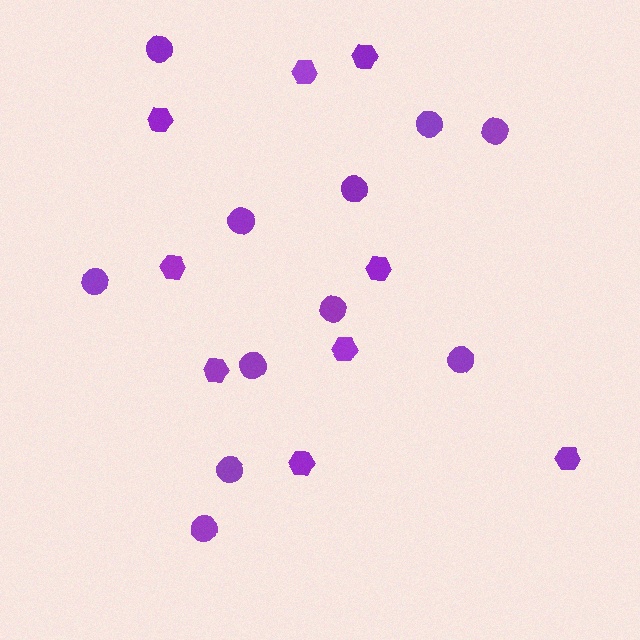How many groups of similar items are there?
There are 2 groups: one group of hexagons (9) and one group of circles (11).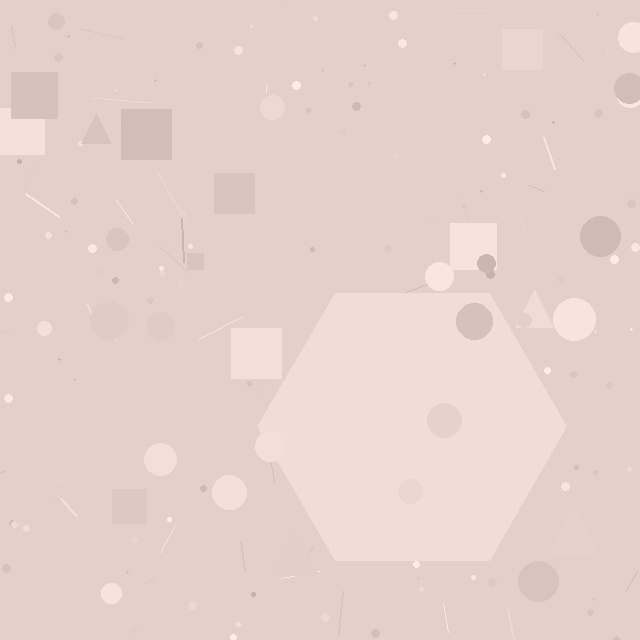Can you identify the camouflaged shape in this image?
The camouflaged shape is a hexagon.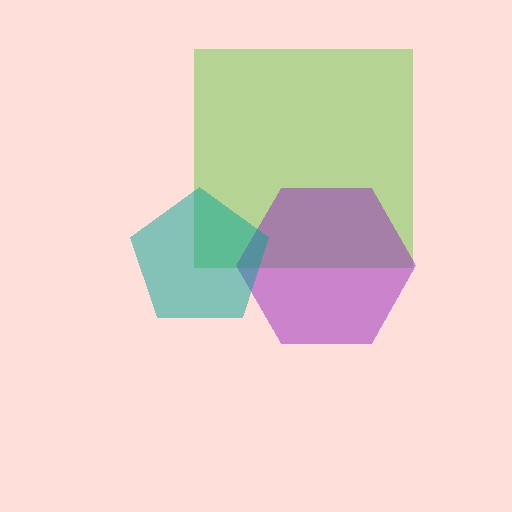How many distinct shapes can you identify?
There are 3 distinct shapes: a lime square, a purple hexagon, a teal pentagon.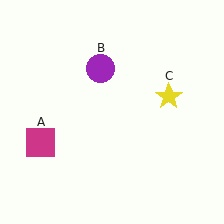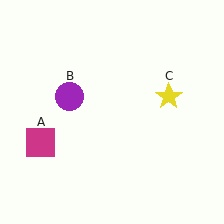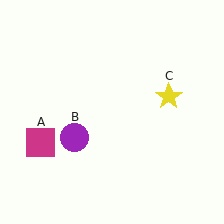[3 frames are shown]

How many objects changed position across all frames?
1 object changed position: purple circle (object B).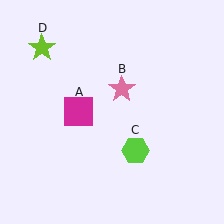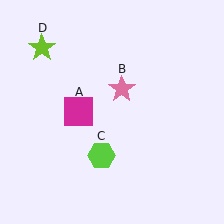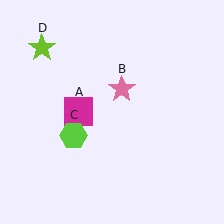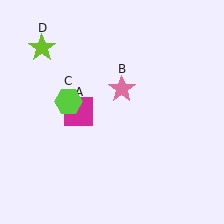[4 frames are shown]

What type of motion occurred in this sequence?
The lime hexagon (object C) rotated clockwise around the center of the scene.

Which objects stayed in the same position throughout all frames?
Magenta square (object A) and pink star (object B) and lime star (object D) remained stationary.